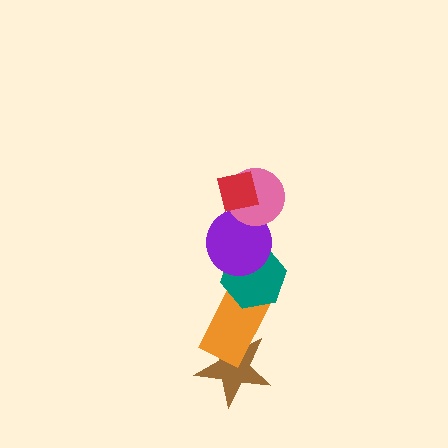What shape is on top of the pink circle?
The red square is on top of the pink circle.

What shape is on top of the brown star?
The orange rectangle is on top of the brown star.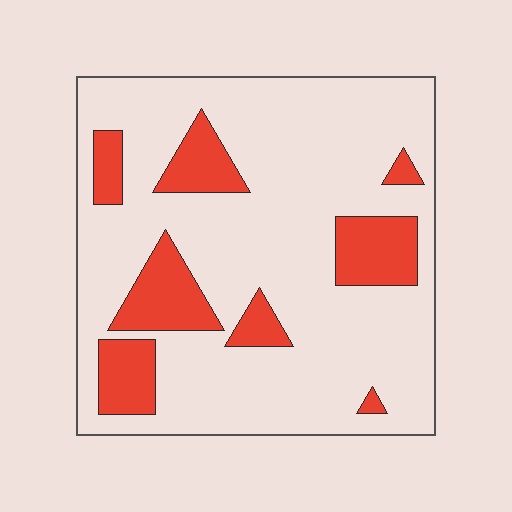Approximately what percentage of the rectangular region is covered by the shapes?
Approximately 20%.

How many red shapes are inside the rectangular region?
8.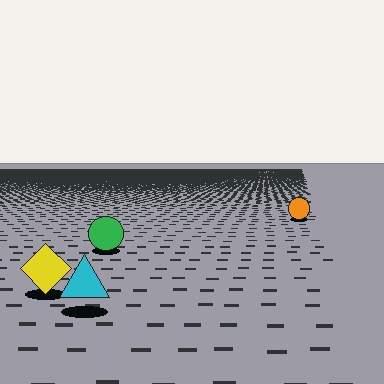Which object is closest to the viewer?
The cyan triangle is closest. The texture marks near it are larger and more spread out.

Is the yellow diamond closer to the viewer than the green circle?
Yes. The yellow diamond is closer — you can tell from the texture gradient: the ground texture is coarser near it.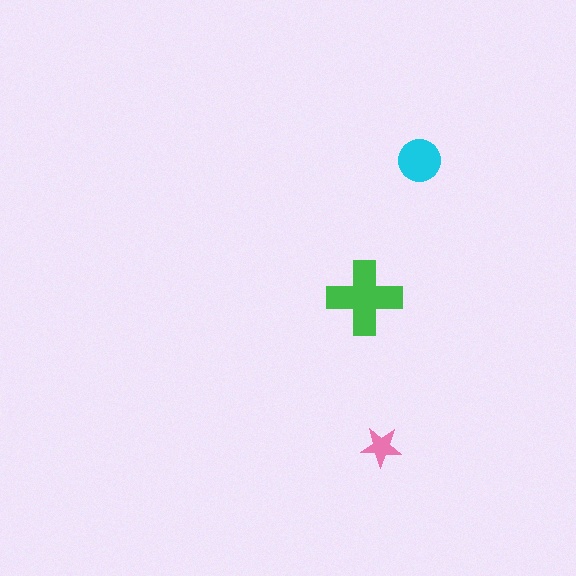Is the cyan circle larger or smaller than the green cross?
Smaller.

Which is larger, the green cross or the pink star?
The green cross.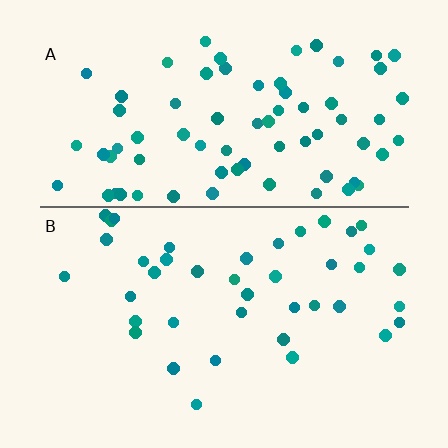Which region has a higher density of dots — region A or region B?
A (the top).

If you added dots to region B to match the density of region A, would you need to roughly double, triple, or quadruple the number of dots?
Approximately double.